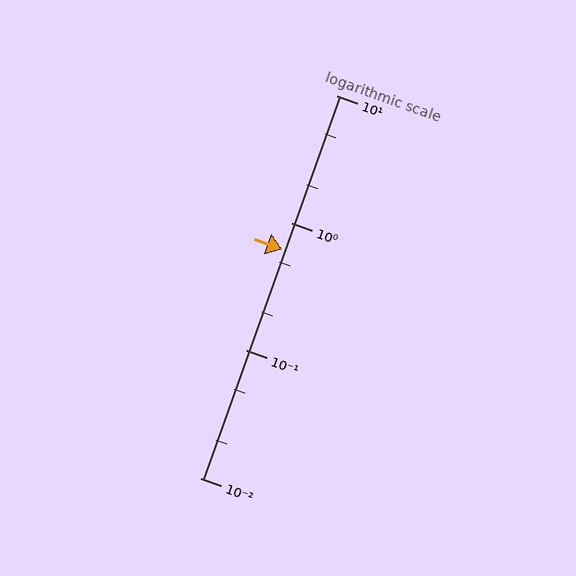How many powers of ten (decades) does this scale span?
The scale spans 3 decades, from 0.01 to 10.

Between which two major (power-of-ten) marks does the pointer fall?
The pointer is between 0.1 and 1.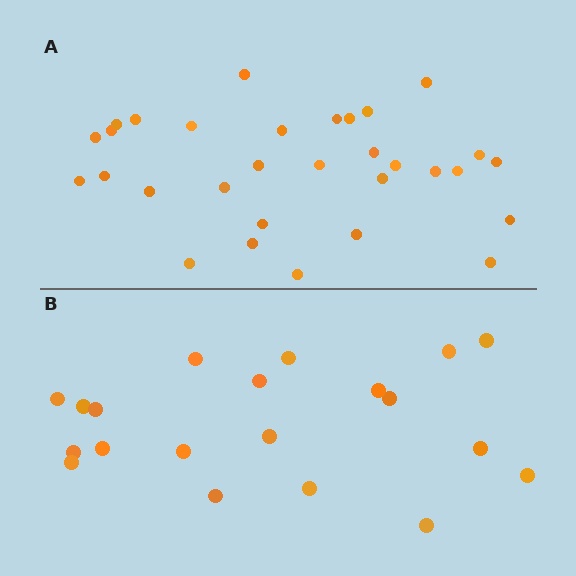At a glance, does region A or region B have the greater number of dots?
Region A (the top region) has more dots.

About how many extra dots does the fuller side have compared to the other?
Region A has roughly 12 or so more dots than region B.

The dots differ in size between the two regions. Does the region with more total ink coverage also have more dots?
No. Region B has more total ink coverage because its dots are larger, but region A actually contains more individual dots. Total area can be misleading — the number of items is what matters here.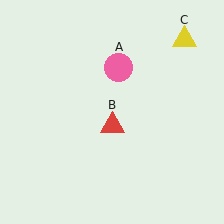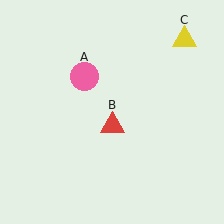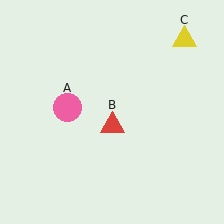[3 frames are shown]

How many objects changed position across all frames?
1 object changed position: pink circle (object A).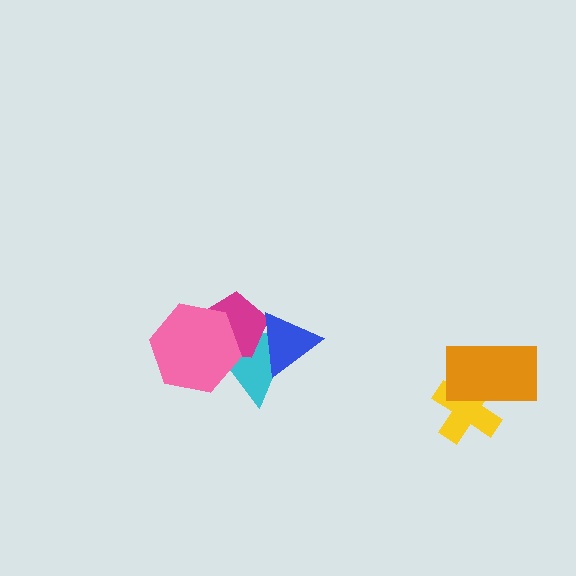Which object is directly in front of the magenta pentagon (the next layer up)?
The blue triangle is directly in front of the magenta pentagon.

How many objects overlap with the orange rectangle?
1 object overlaps with the orange rectangle.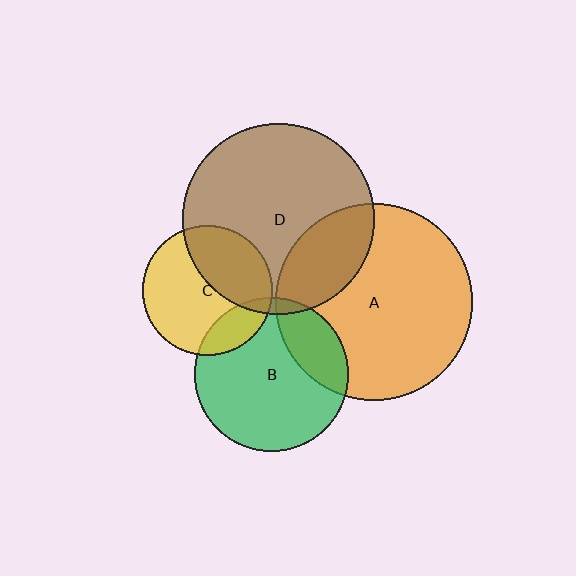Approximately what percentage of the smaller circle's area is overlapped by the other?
Approximately 25%.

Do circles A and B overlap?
Yes.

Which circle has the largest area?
Circle A (orange).